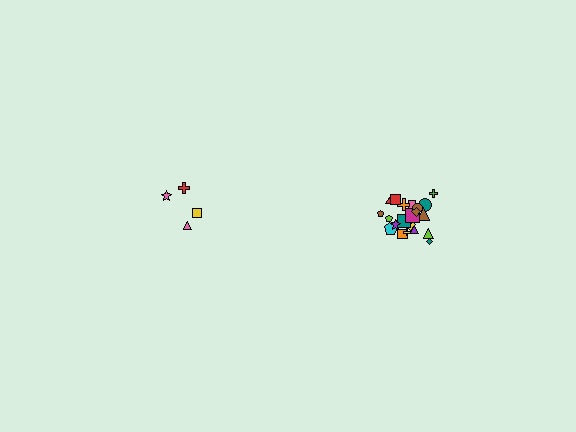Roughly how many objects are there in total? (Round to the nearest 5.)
Roughly 25 objects in total.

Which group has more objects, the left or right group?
The right group.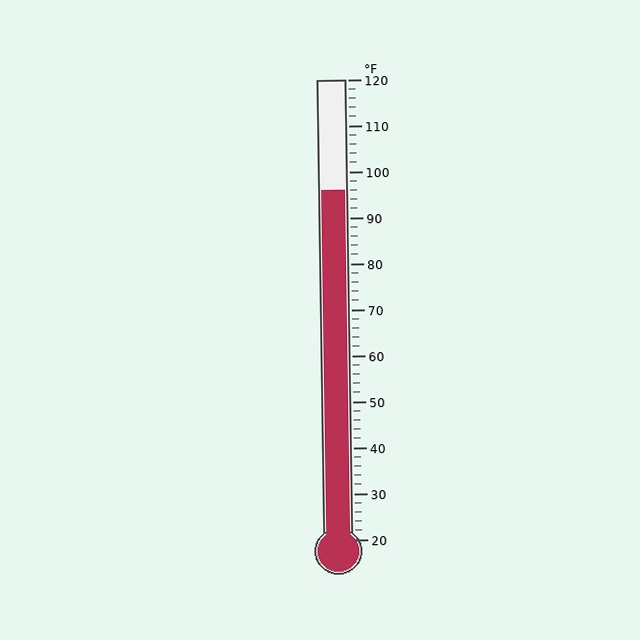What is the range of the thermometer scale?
The thermometer scale ranges from 20°F to 120°F.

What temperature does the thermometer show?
The thermometer shows approximately 96°F.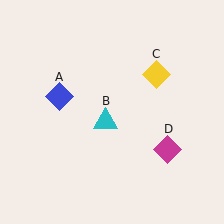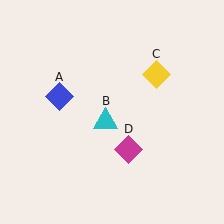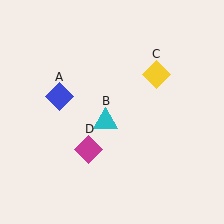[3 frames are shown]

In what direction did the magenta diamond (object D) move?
The magenta diamond (object D) moved left.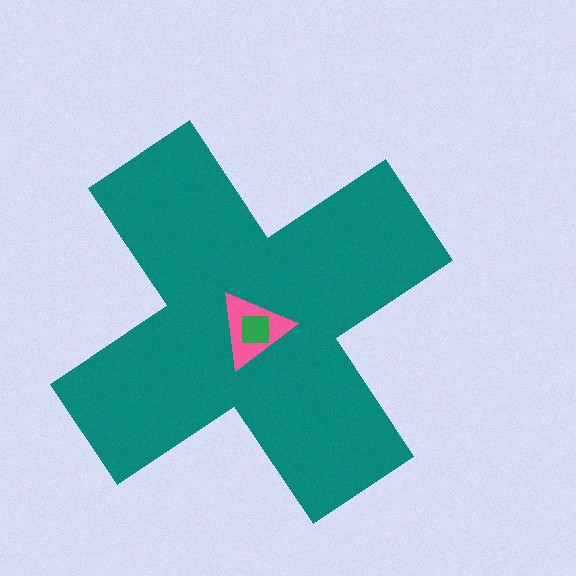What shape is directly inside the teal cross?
The pink triangle.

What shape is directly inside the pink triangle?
The green square.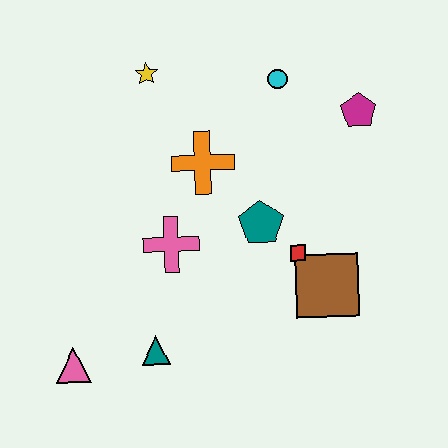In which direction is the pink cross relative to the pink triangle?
The pink cross is above the pink triangle.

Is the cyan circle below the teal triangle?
No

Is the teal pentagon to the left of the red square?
Yes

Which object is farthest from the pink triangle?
The magenta pentagon is farthest from the pink triangle.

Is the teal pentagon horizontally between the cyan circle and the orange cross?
Yes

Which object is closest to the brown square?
The red square is closest to the brown square.